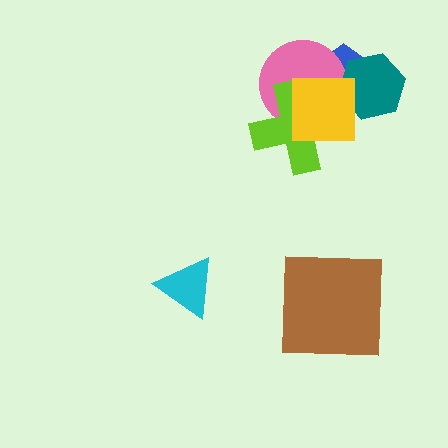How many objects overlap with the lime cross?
3 objects overlap with the lime cross.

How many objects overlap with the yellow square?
4 objects overlap with the yellow square.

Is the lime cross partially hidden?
Yes, it is partially covered by another shape.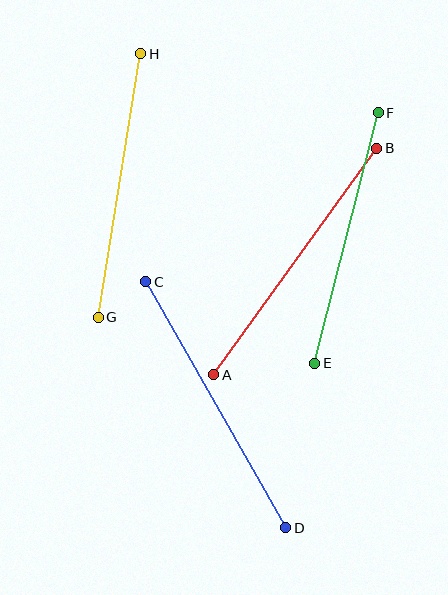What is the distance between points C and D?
The distance is approximately 283 pixels.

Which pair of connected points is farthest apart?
Points C and D are farthest apart.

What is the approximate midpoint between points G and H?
The midpoint is at approximately (119, 186) pixels.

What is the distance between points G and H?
The distance is approximately 267 pixels.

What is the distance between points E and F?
The distance is approximately 258 pixels.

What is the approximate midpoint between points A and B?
The midpoint is at approximately (295, 261) pixels.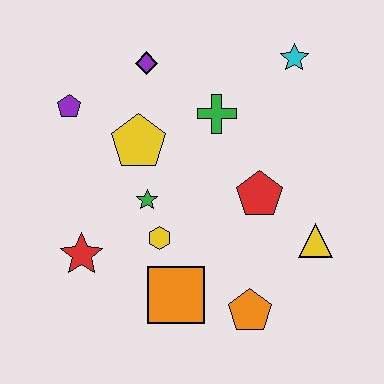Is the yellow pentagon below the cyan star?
Yes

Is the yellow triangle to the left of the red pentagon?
No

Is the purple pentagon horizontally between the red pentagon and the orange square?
No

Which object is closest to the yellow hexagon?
The green star is closest to the yellow hexagon.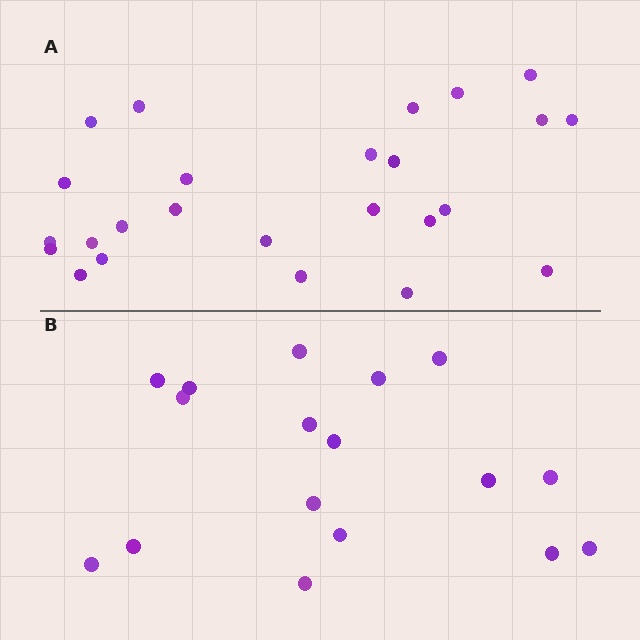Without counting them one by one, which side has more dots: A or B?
Region A (the top region) has more dots.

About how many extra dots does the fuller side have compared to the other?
Region A has roughly 8 or so more dots than region B.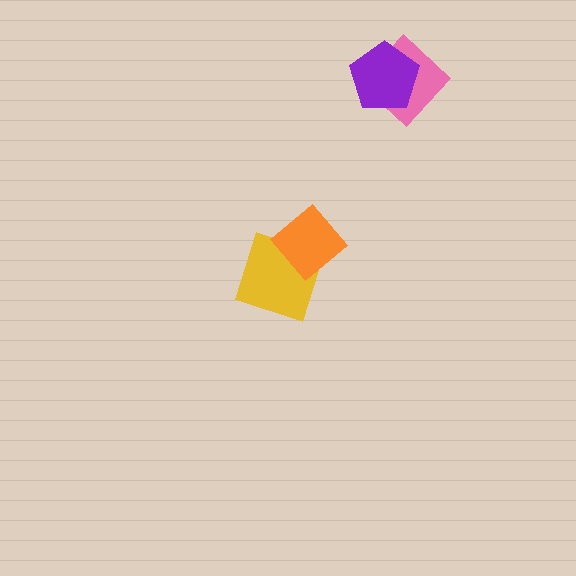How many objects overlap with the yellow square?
1 object overlaps with the yellow square.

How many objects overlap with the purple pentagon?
1 object overlaps with the purple pentagon.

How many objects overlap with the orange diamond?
1 object overlaps with the orange diamond.